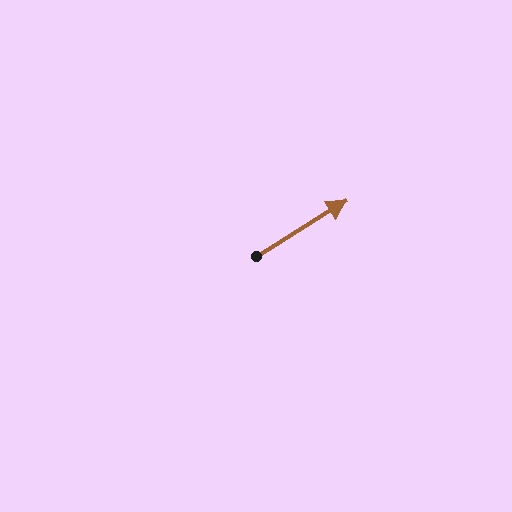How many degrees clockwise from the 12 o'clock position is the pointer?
Approximately 58 degrees.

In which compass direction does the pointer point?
Northeast.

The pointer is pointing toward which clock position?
Roughly 2 o'clock.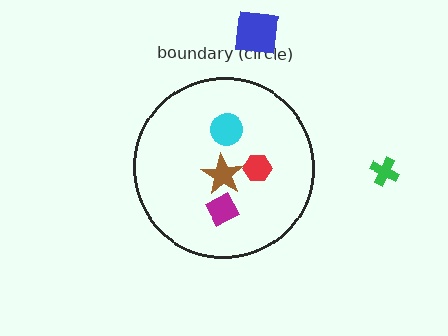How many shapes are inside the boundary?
4 inside, 2 outside.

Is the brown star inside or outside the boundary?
Inside.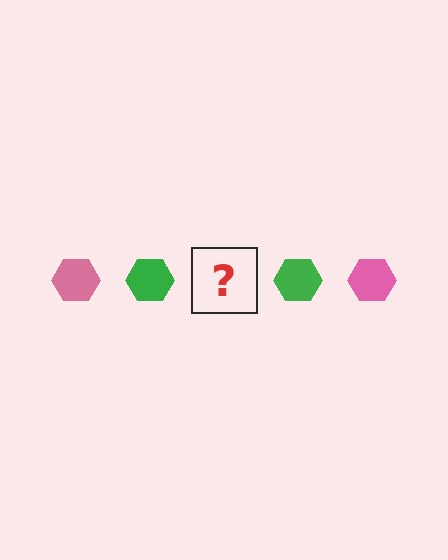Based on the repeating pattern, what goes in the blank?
The blank should be a pink hexagon.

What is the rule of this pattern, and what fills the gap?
The rule is that the pattern cycles through pink, green hexagons. The gap should be filled with a pink hexagon.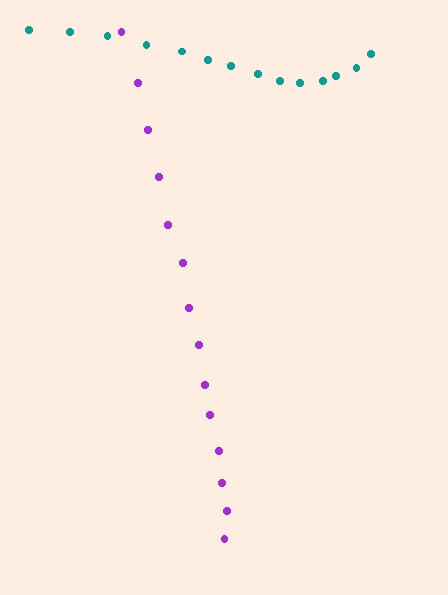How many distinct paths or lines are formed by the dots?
There are 2 distinct paths.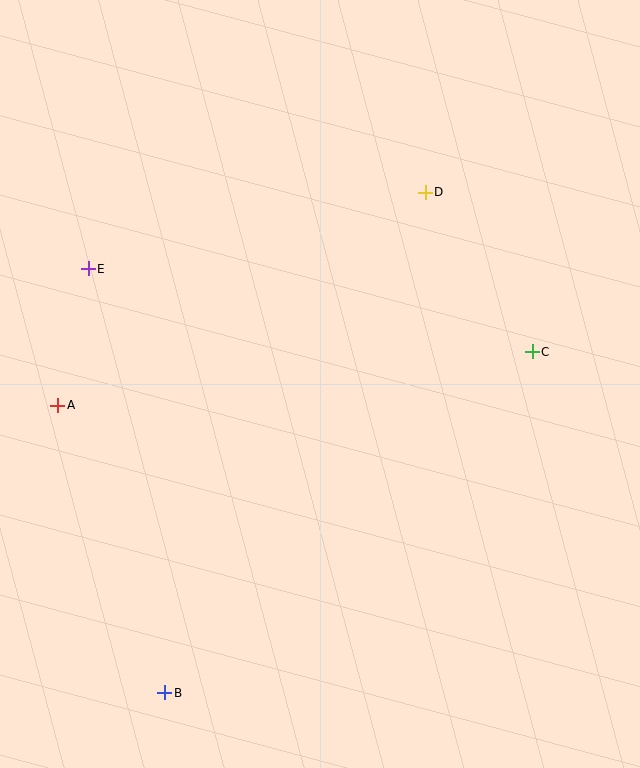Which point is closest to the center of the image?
Point C at (532, 352) is closest to the center.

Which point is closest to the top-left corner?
Point E is closest to the top-left corner.